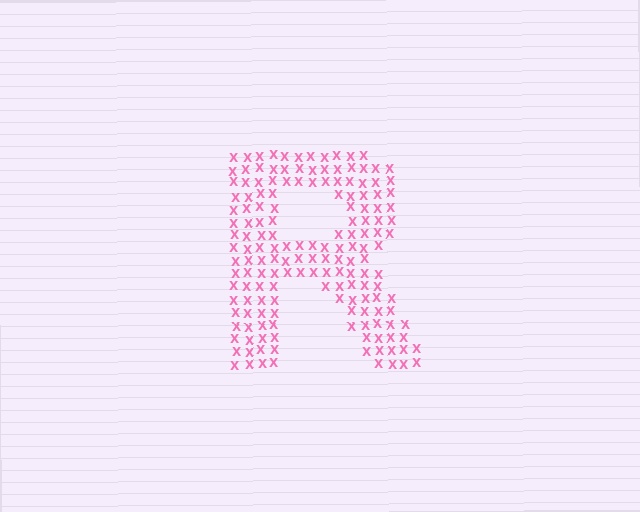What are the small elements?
The small elements are letter X's.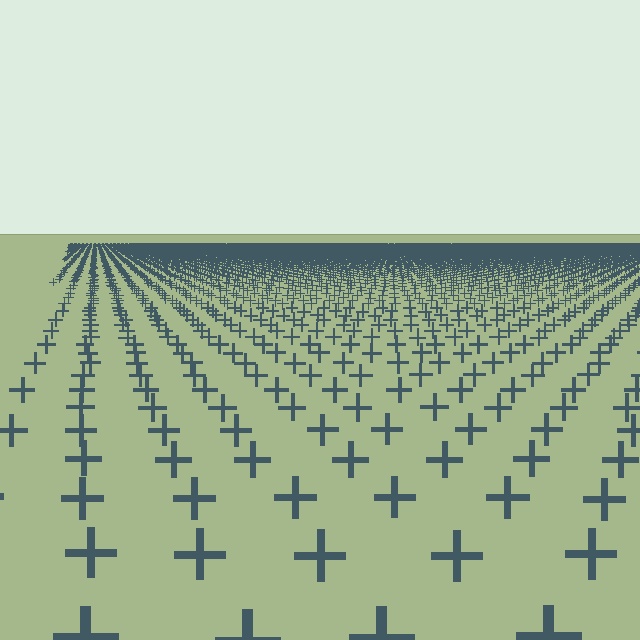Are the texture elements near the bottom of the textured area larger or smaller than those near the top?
Larger. Near the bottom, elements are closer to the viewer and appear at a bigger on-screen size.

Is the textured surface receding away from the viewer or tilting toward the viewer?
The surface is receding away from the viewer. Texture elements get smaller and denser toward the top.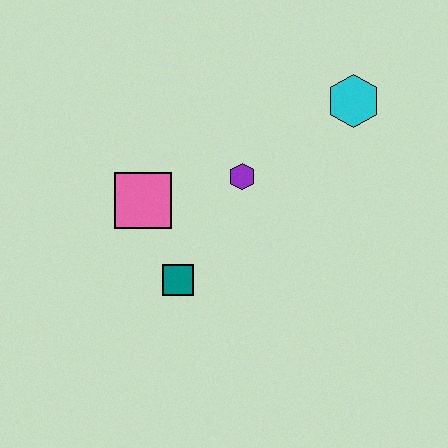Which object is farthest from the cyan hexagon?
The teal square is farthest from the cyan hexagon.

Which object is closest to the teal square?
The pink square is closest to the teal square.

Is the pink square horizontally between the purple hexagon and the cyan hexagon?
No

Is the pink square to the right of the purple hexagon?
No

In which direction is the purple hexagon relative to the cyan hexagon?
The purple hexagon is to the left of the cyan hexagon.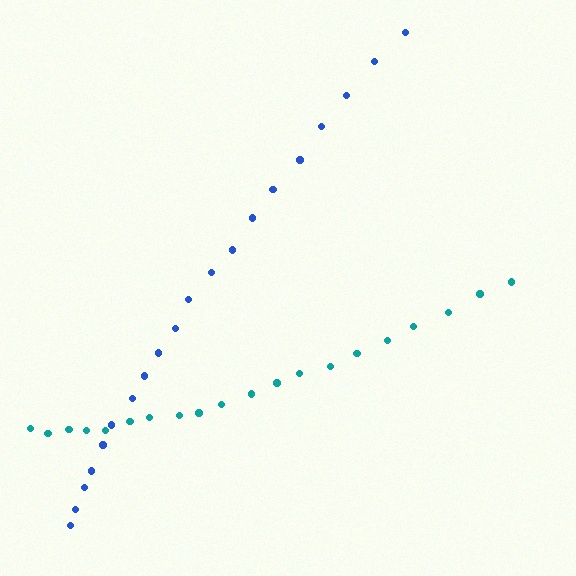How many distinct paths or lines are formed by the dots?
There are 2 distinct paths.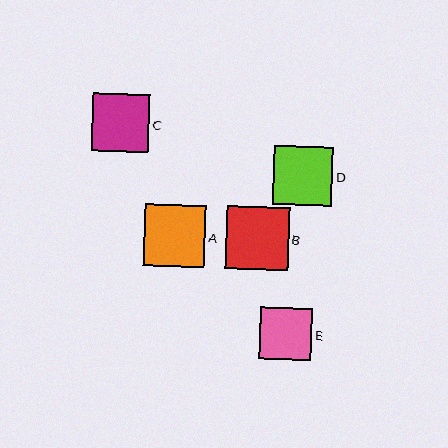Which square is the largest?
Square B is the largest with a size of approximately 63 pixels.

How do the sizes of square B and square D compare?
Square B and square D are approximately the same size.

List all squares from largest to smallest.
From largest to smallest: B, A, D, C, E.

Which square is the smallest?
Square E is the smallest with a size of approximately 52 pixels.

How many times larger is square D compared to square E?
Square D is approximately 1.1 times the size of square E.